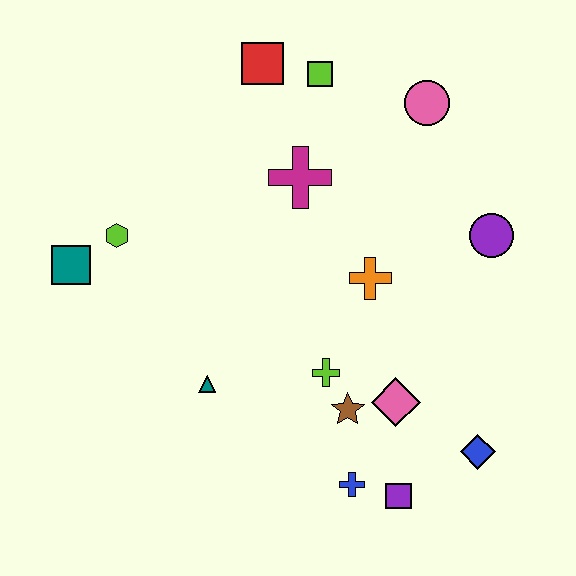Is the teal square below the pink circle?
Yes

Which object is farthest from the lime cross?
The red square is farthest from the lime cross.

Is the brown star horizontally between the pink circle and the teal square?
Yes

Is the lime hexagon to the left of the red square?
Yes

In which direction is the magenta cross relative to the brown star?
The magenta cross is above the brown star.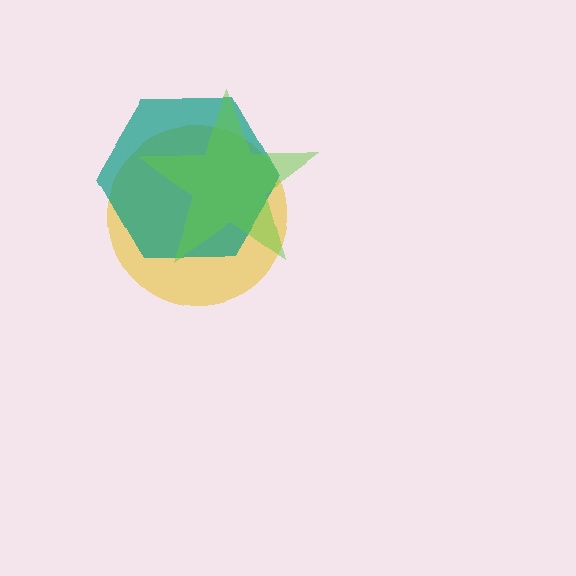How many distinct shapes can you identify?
There are 3 distinct shapes: a yellow circle, a teal hexagon, a lime star.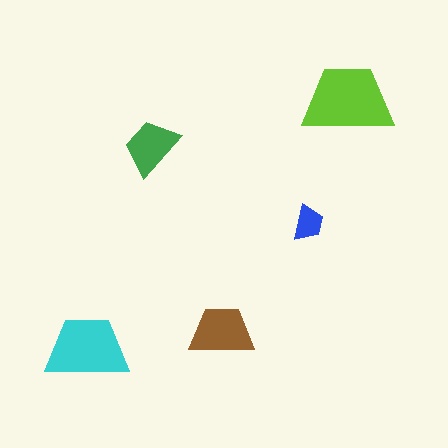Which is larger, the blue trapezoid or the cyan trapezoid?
The cyan one.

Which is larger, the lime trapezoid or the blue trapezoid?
The lime one.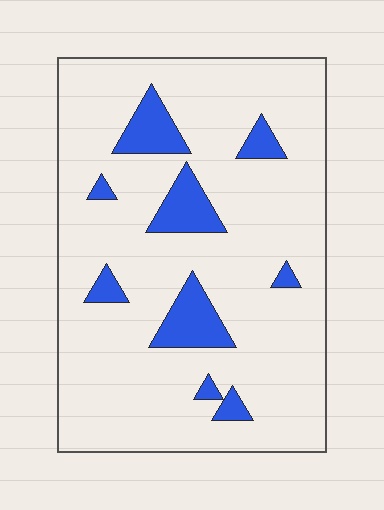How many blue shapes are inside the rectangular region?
9.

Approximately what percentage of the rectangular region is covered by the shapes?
Approximately 15%.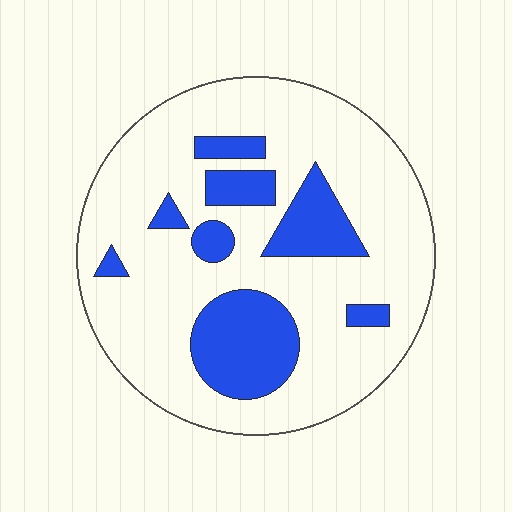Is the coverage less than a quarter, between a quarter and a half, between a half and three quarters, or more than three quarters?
Less than a quarter.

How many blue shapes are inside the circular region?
8.